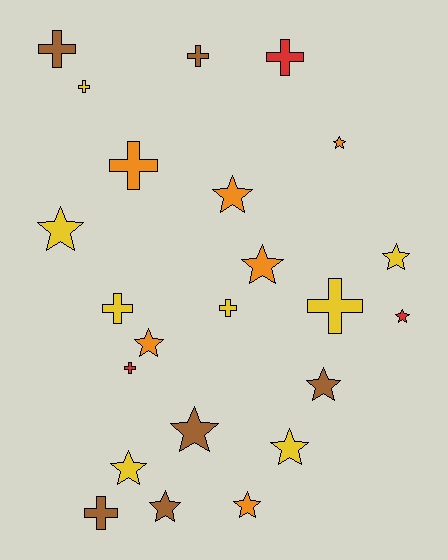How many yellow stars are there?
There are 4 yellow stars.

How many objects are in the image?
There are 23 objects.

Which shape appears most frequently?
Star, with 13 objects.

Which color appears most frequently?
Yellow, with 8 objects.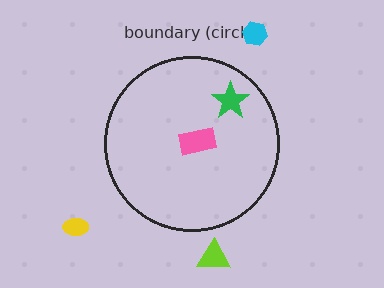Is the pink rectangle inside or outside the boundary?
Inside.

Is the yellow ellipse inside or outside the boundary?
Outside.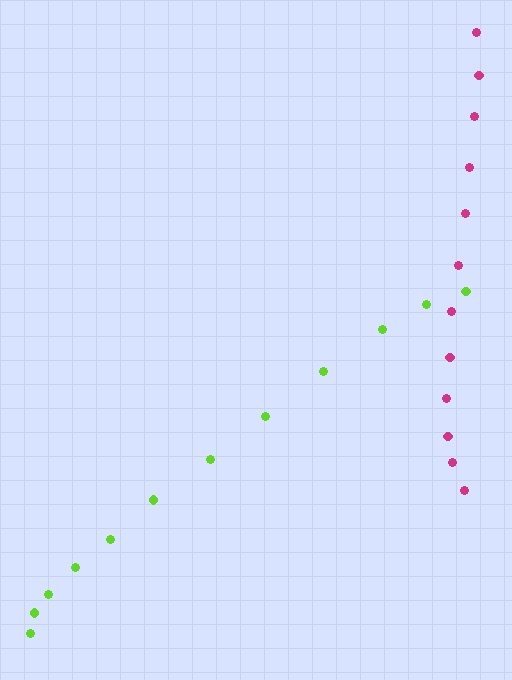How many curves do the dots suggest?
There are 2 distinct paths.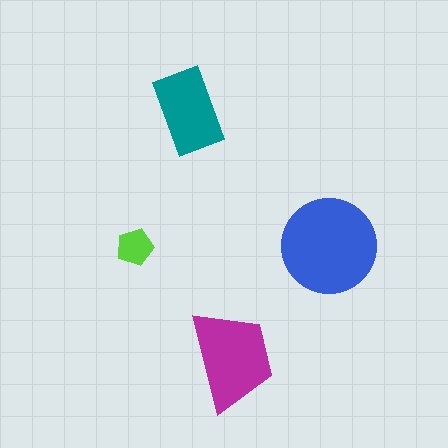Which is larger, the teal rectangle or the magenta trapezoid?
The magenta trapezoid.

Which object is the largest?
The blue circle.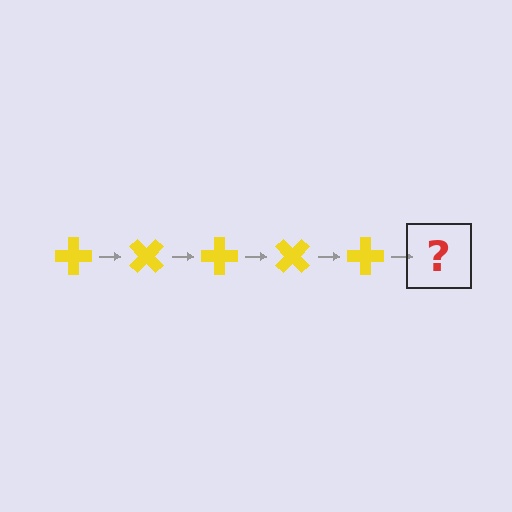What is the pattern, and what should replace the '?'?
The pattern is that the cross rotates 45 degrees each step. The '?' should be a yellow cross rotated 225 degrees.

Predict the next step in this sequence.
The next step is a yellow cross rotated 225 degrees.